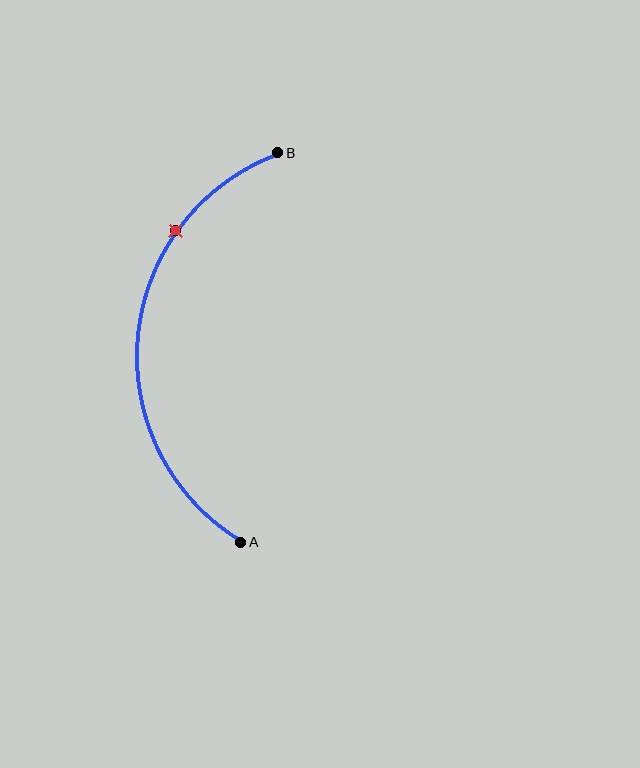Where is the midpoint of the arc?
The arc midpoint is the point on the curve farthest from the straight line joining A and B. It sits to the left of that line.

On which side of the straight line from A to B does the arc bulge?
The arc bulges to the left of the straight line connecting A and B.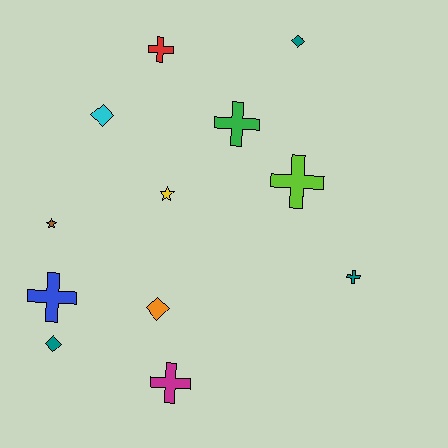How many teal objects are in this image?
There are 3 teal objects.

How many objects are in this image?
There are 12 objects.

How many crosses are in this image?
There are 6 crosses.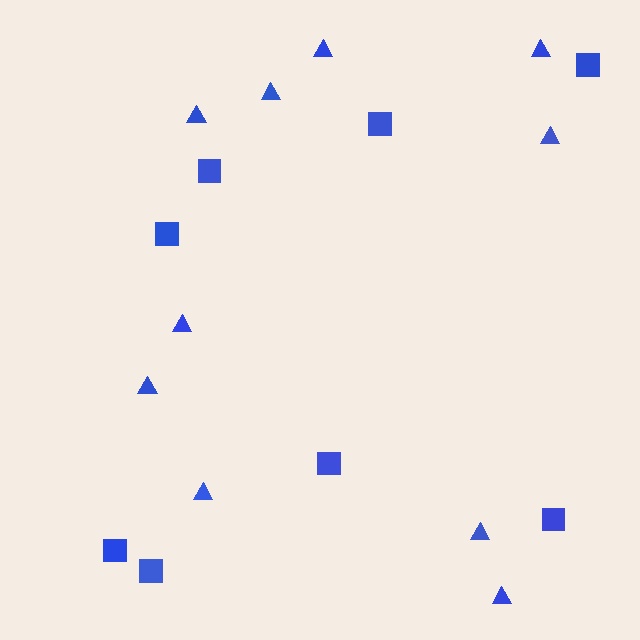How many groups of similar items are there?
There are 2 groups: one group of squares (8) and one group of triangles (10).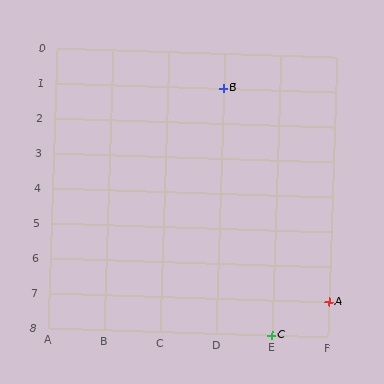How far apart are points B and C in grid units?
Points B and C are 1 column and 7 rows apart (about 7.1 grid units diagonally).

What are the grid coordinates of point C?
Point C is at grid coordinates (E, 8).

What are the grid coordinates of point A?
Point A is at grid coordinates (F, 7).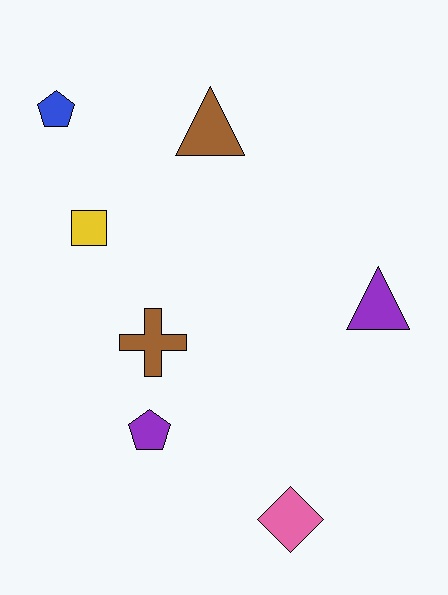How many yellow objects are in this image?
There is 1 yellow object.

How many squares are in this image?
There is 1 square.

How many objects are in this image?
There are 7 objects.